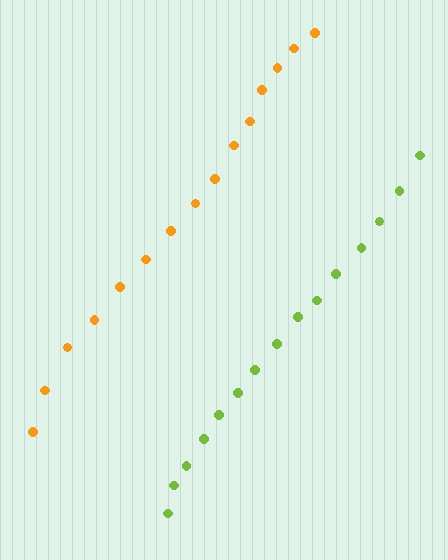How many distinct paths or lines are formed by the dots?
There are 2 distinct paths.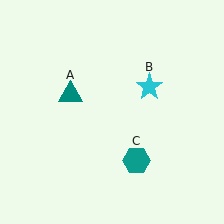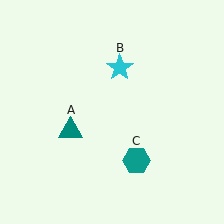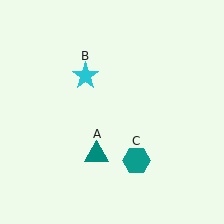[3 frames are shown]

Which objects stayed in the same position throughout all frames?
Teal hexagon (object C) remained stationary.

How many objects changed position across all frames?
2 objects changed position: teal triangle (object A), cyan star (object B).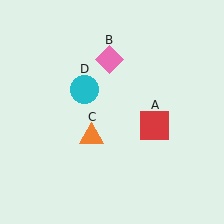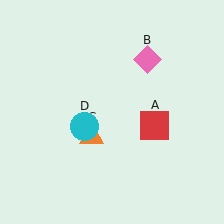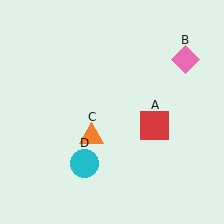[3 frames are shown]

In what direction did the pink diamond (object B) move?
The pink diamond (object B) moved right.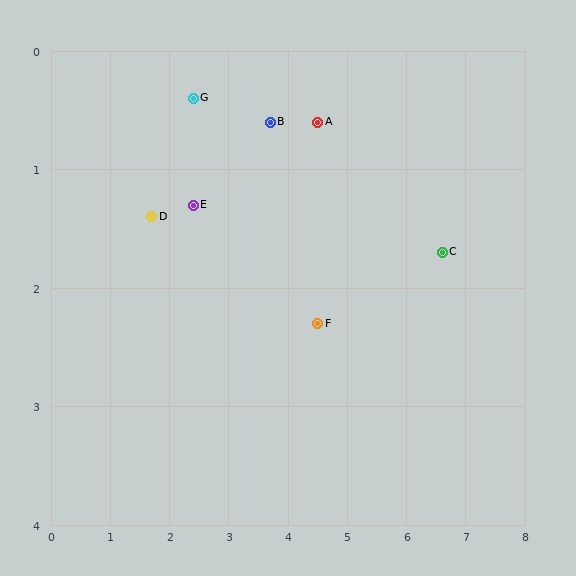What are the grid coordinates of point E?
Point E is at approximately (2.4, 1.3).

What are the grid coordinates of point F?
Point F is at approximately (4.5, 2.3).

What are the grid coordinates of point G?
Point G is at approximately (2.4, 0.4).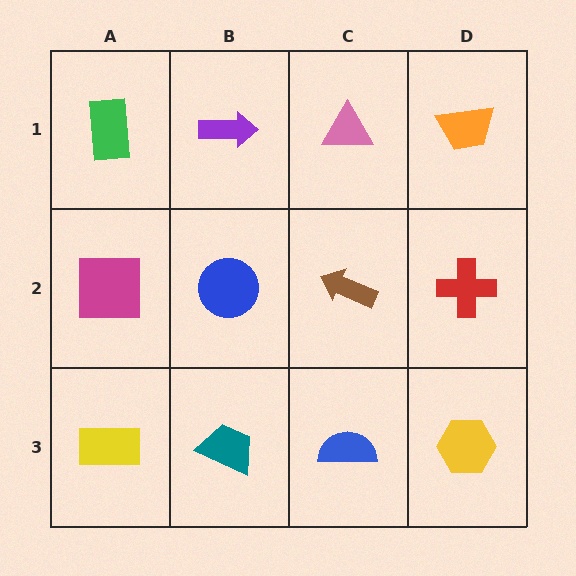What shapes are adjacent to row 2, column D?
An orange trapezoid (row 1, column D), a yellow hexagon (row 3, column D), a brown arrow (row 2, column C).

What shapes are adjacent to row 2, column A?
A green rectangle (row 1, column A), a yellow rectangle (row 3, column A), a blue circle (row 2, column B).